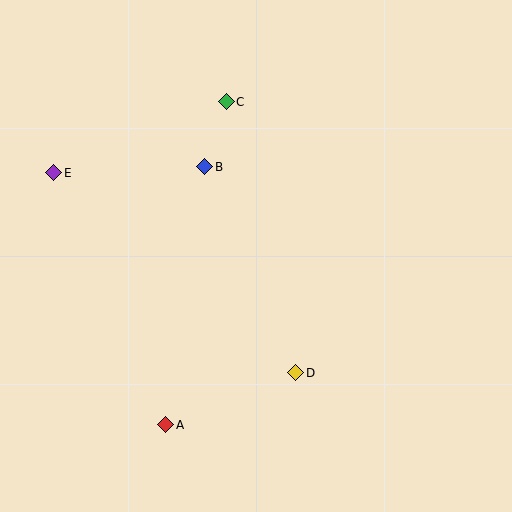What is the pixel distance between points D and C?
The distance between D and C is 279 pixels.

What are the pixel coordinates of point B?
Point B is at (205, 167).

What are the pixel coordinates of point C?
Point C is at (226, 102).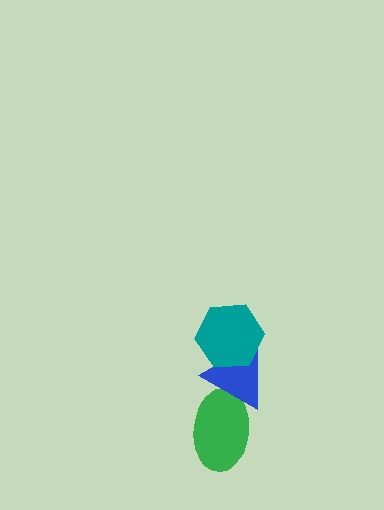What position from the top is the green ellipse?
The green ellipse is 3rd from the top.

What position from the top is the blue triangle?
The blue triangle is 2nd from the top.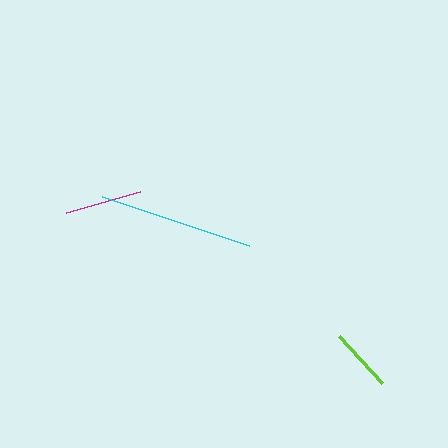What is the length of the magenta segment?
The magenta segment is approximately 77 pixels long.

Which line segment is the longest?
The cyan line is the longest at approximately 156 pixels.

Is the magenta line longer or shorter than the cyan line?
The cyan line is longer than the magenta line.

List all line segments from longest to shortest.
From longest to shortest: cyan, magenta, lime.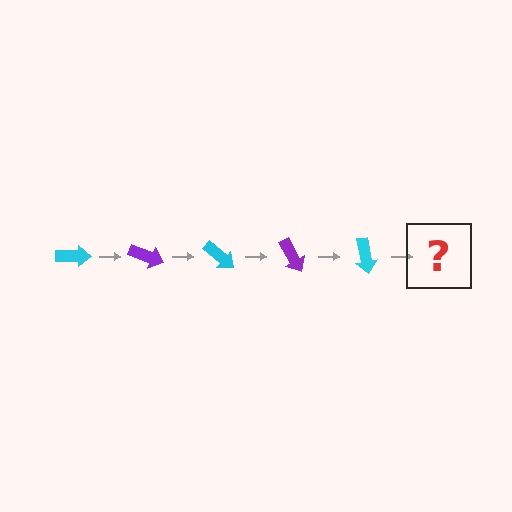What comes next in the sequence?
The next element should be a purple arrow, rotated 100 degrees from the start.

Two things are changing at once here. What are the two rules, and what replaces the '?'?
The two rules are that it rotates 20 degrees each step and the color cycles through cyan and purple. The '?' should be a purple arrow, rotated 100 degrees from the start.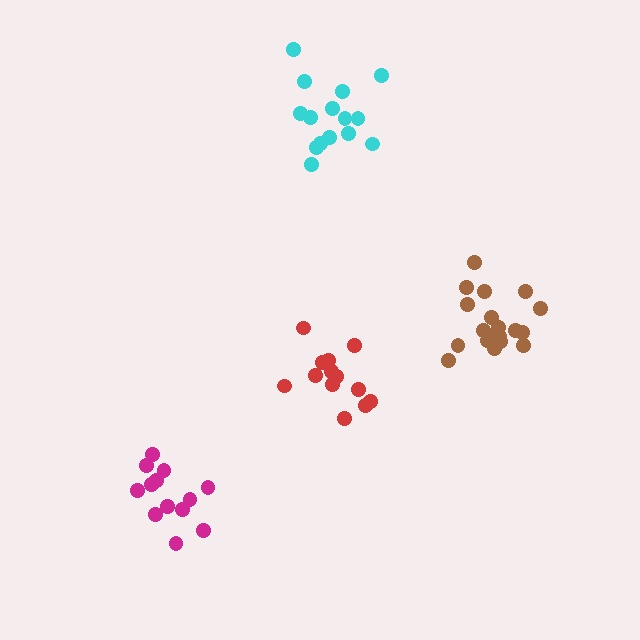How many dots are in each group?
Group 1: 19 dots, Group 2: 13 dots, Group 3: 15 dots, Group 4: 13 dots (60 total).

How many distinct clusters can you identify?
There are 4 distinct clusters.